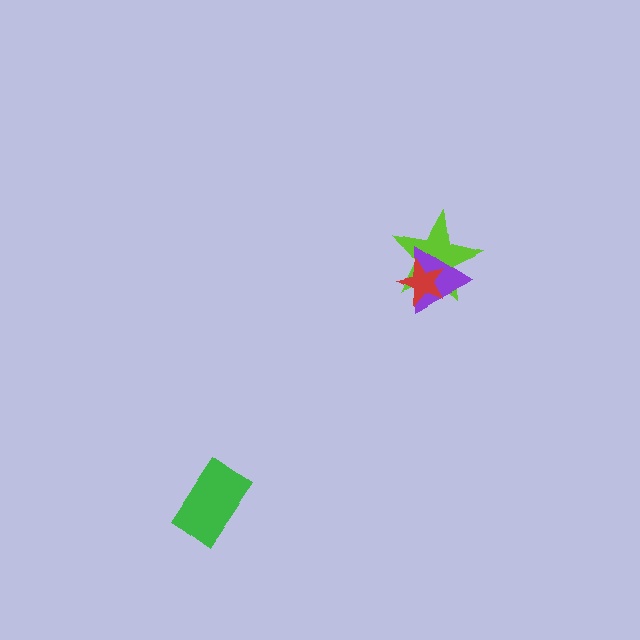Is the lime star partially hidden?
Yes, it is partially covered by another shape.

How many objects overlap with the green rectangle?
0 objects overlap with the green rectangle.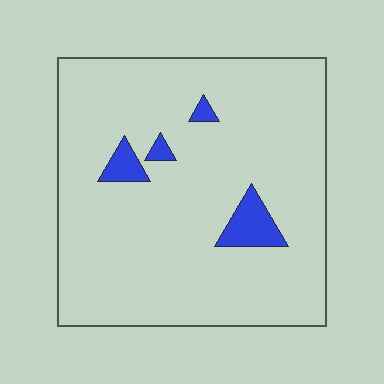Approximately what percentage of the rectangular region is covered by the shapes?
Approximately 5%.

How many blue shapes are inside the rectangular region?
4.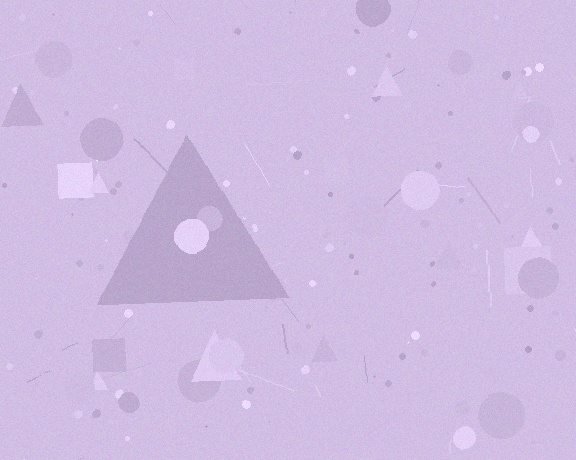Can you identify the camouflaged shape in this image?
The camouflaged shape is a triangle.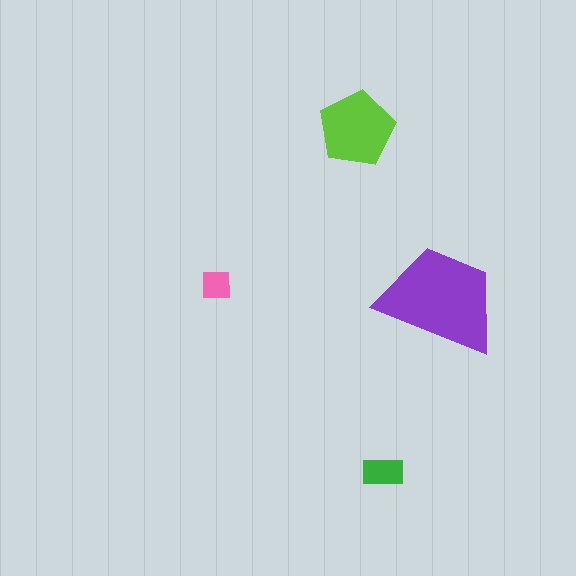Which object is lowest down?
The green rectangle is bottommost.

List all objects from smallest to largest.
The pink square, the green rectangle, the lime pentagon, the purple trapezoid.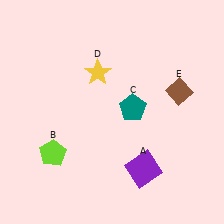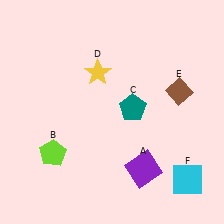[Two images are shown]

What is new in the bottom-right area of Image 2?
A cyan square (F) was added in the bottom-right area of Image 2.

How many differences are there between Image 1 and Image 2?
There is 1 difference between the two images.